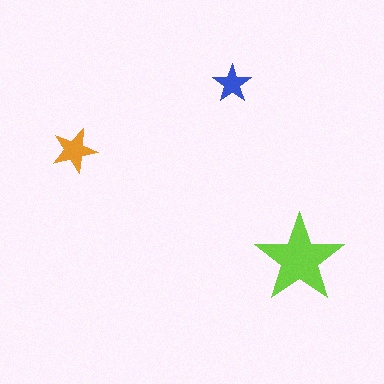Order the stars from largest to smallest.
the lime one, the orange one, the blue one.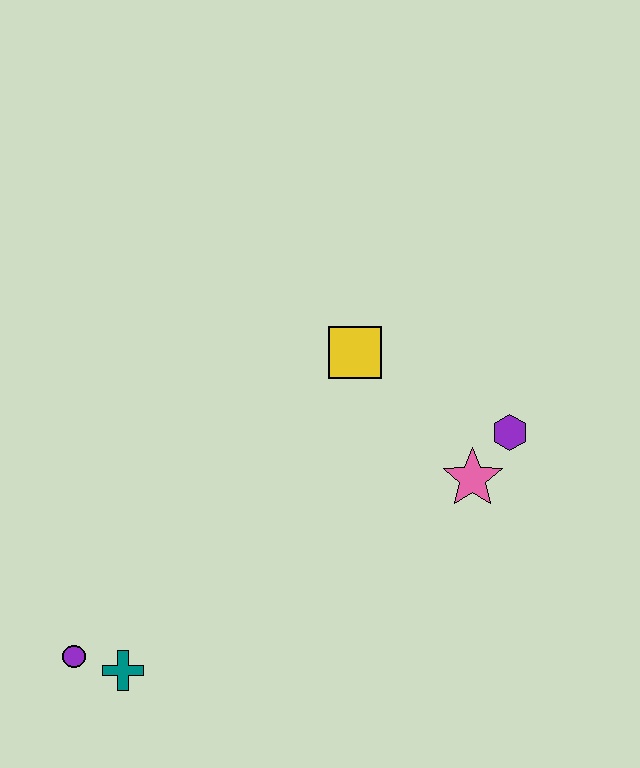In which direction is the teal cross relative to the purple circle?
The teal cross is to the right of the purple circle.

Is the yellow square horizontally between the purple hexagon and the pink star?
No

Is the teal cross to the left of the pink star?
Yes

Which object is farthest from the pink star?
The purple circle is farthest from the pink star.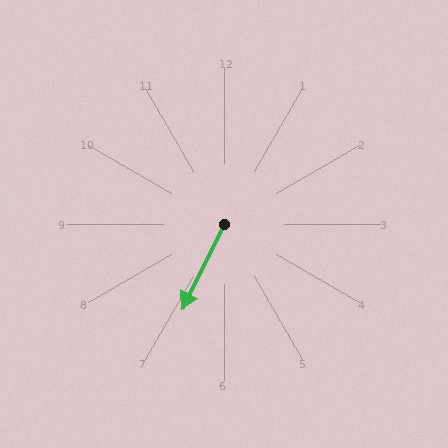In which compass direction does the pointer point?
Southwest.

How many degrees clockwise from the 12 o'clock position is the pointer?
Approximately 206 degrees.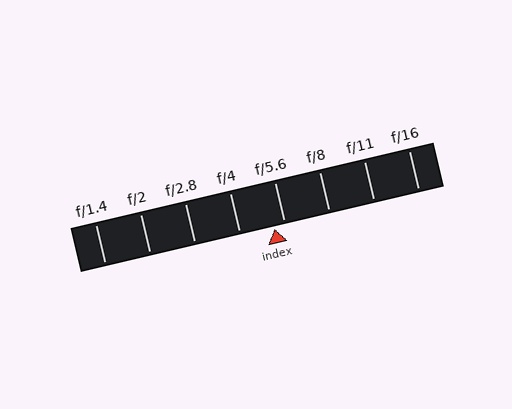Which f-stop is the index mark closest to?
The index mark is closest to f/5.6.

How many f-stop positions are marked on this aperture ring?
There are 8 f-stop positions marked.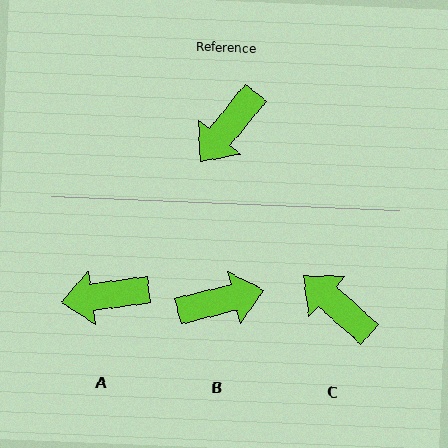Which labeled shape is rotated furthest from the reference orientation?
B, about 143 degrees away.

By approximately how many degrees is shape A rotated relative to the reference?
Approximately 43 degrees clockwise.